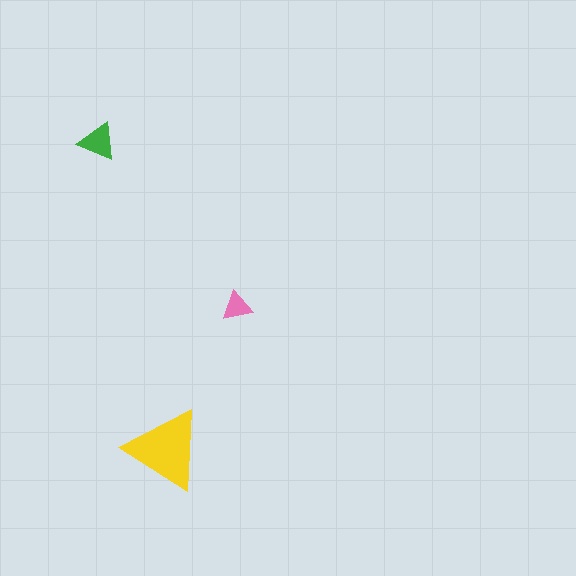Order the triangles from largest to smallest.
the yellow one, the green one, the pink one.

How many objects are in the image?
There are 3 objects in the image.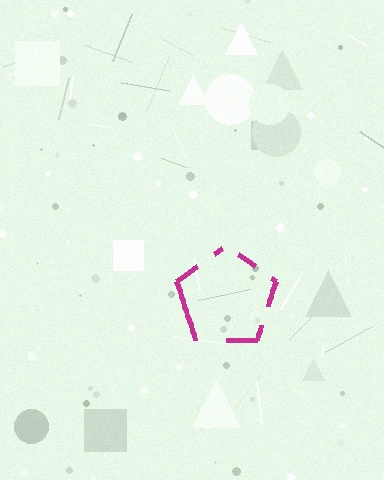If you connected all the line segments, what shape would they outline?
They would outline a pentagon.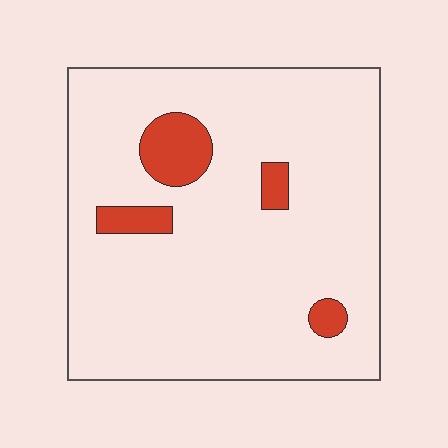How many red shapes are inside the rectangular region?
4.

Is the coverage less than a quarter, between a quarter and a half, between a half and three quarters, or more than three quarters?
Less than a quarter.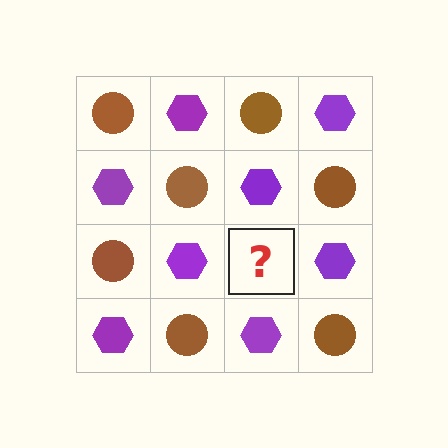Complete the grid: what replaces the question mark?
The question mark should be replaced with a brown circle.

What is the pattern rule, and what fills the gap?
The rule is that it alternates brown circle and purple hexagon in a checkerboard pattern. The gap should be filled with a brown circle.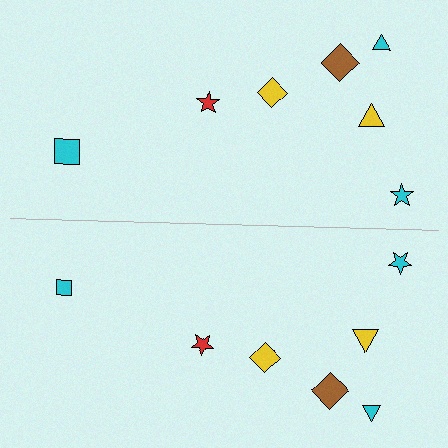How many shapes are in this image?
There are 14 shapes in this image.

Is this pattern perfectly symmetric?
No, the pattern is not perfectly symmetric. The cyan square on the bottom side has a different size than its mirror counterpart.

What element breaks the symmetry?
The cyan square on the bottom side has a different size than its mirror counterpart.